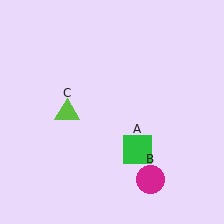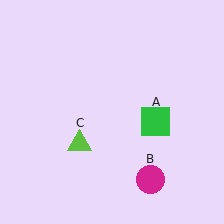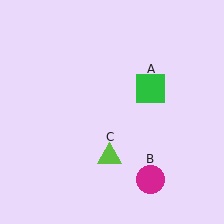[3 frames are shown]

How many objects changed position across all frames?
2 objects changed position: green square (object A), lime triangle (object C).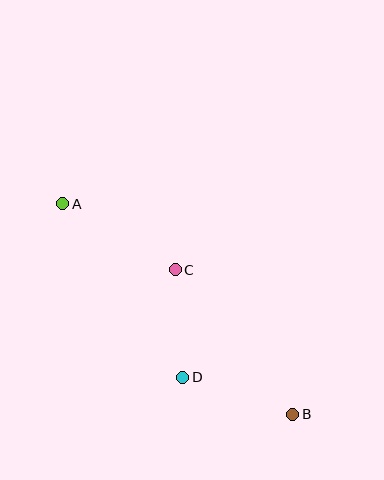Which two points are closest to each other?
Points C and D are closest to each other.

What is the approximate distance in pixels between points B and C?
The distance between B and C is approximately 187 pixels.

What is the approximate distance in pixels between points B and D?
The distance between B and D is approximately 116 pixels.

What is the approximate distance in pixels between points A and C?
The distance between A and C is approximately 130 pixels.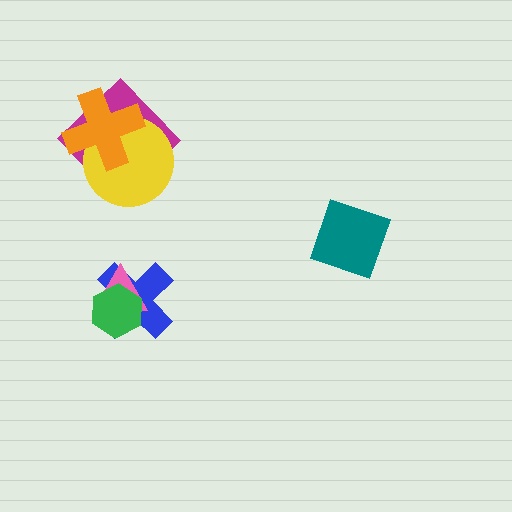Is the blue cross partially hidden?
Yes, it is partially covered by another shape.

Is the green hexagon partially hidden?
No, no other shape covers it.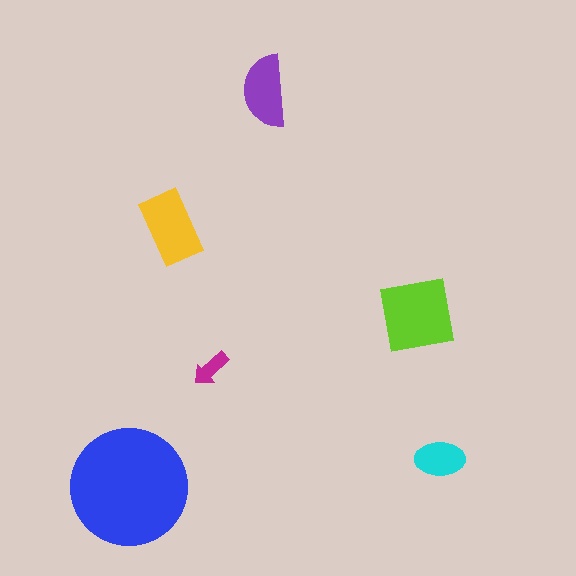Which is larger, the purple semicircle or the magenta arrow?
The purple semicircle.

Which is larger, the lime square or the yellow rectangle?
The lime square.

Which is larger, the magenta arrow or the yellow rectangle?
The yellow rectangle.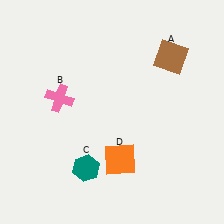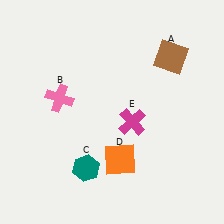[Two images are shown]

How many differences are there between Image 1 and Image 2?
There is 1 difference between the two images.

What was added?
A magenta cross (E) was added in Image 2.